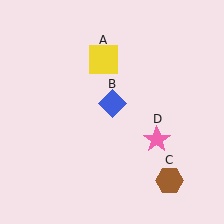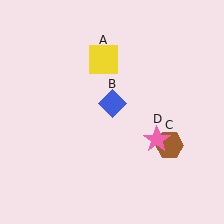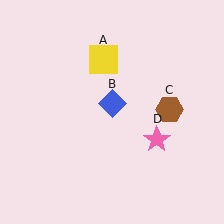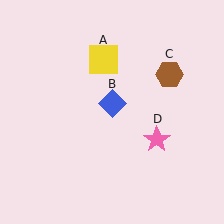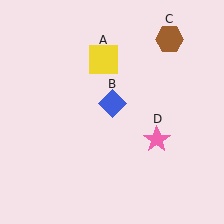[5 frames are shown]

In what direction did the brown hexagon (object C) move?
The brown hexagon (object C) moved up.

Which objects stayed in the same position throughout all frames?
Yellow square (object A) and blue diamond (object B) and pink star (object D) remained stationary.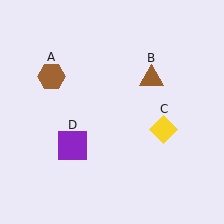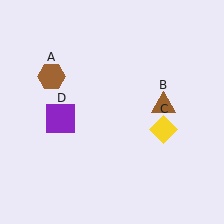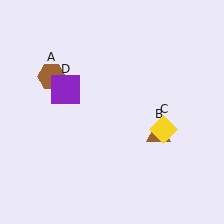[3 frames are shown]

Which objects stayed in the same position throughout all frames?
Brown hexagon (object A) and yellow diamond (object C) remained stationary.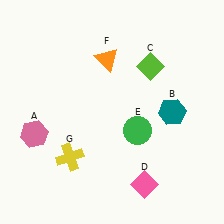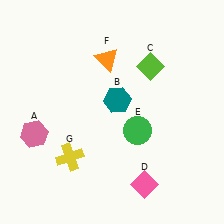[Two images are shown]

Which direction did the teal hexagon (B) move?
The teal hexagon (B) moved left.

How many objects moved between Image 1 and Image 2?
1 object moved between the two images.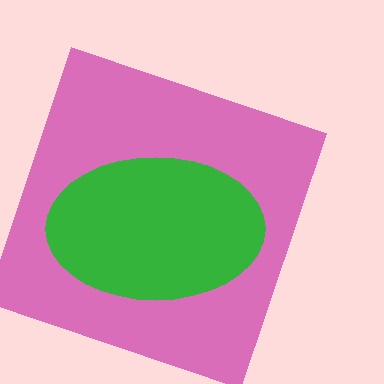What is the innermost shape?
The green ellipse.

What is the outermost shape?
The pink square.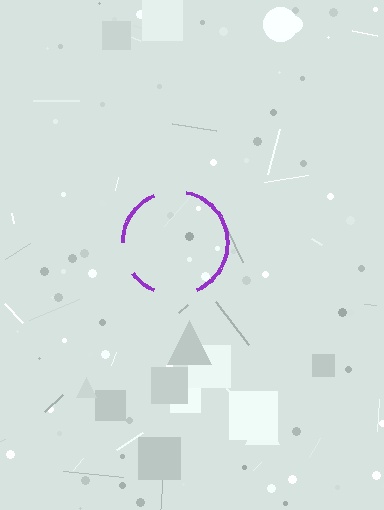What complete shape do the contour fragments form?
The contour fragments form a circle.